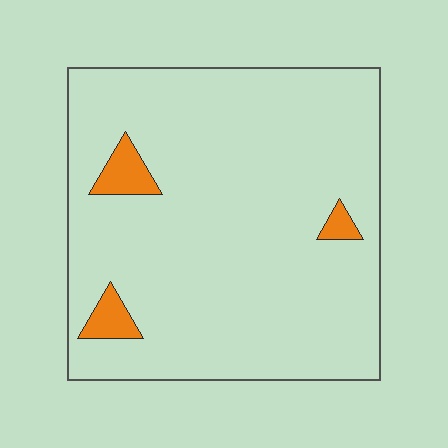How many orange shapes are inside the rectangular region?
3.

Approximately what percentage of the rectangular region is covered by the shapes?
Approximately 5%.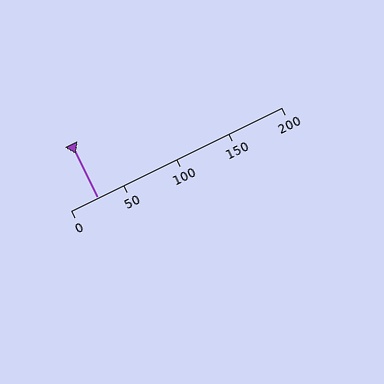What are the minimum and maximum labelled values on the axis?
The axis runs from 0 to 200.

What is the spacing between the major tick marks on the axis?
The major ticks are spaced 50 apart.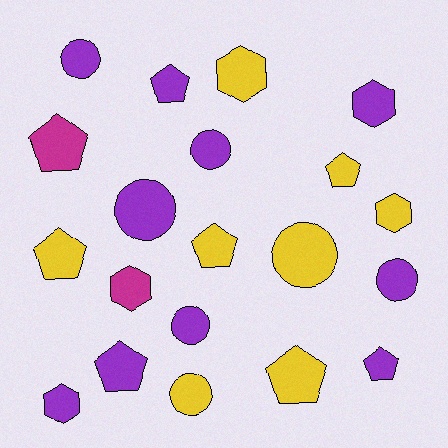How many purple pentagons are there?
There are 3 purple pentagons.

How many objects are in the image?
There are 20 objects.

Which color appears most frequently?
Purple, with 10 objects.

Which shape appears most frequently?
Pentagon, with 8 objects.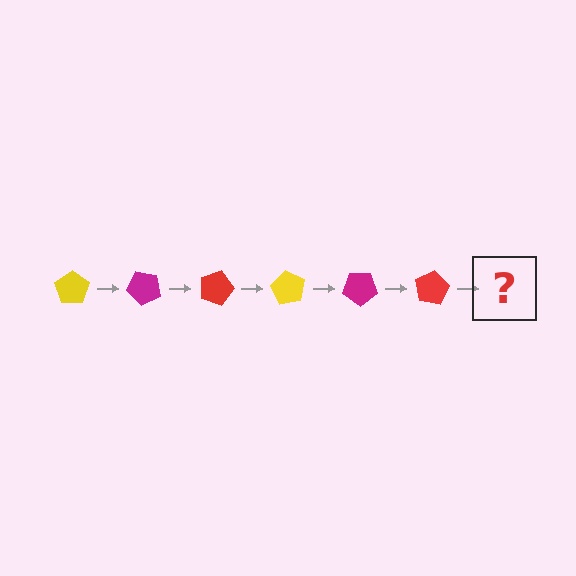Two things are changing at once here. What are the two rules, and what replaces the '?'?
The two rules are that it rotates 45 degrees each step and the color cycles through yellow, magenta, and red. The '?' should be a yellow pentagon, rotated 270 degrees from the start.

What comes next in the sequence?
The next element should be a yellow pentagon, rotated 270 degrees from the start.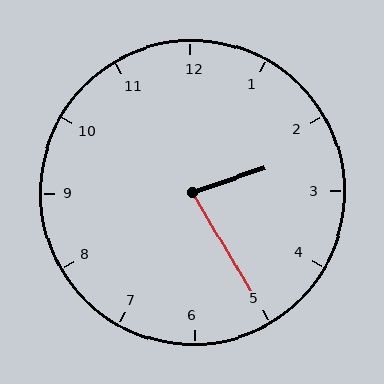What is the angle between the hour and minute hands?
Approximately 78 degrees.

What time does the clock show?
2:25.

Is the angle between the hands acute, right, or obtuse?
It is acute.